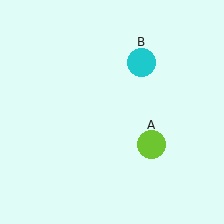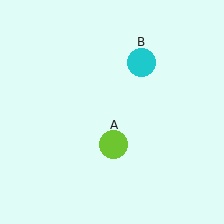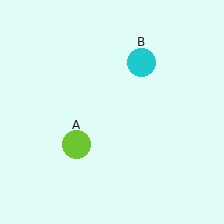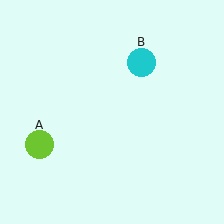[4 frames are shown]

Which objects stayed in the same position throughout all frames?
Cyan circle (object B) remained stationary.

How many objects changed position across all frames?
1 object changed position: lime circle (object A).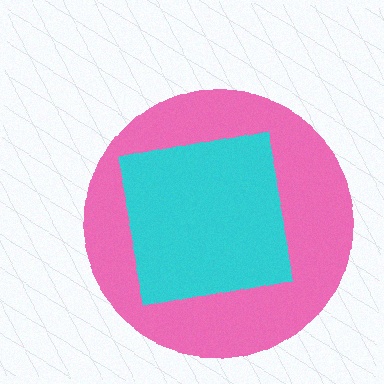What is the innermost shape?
The cyan square.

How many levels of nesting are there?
2.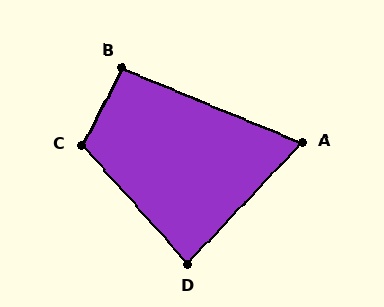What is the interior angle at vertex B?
Approximately 95 degrees (approximately right).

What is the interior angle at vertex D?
Approximately 85 degrees (approximately right).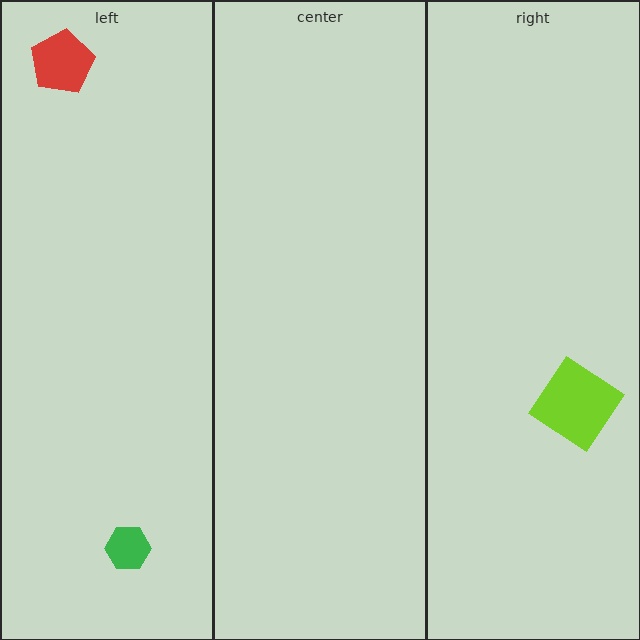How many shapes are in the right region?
1.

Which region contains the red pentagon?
The left region.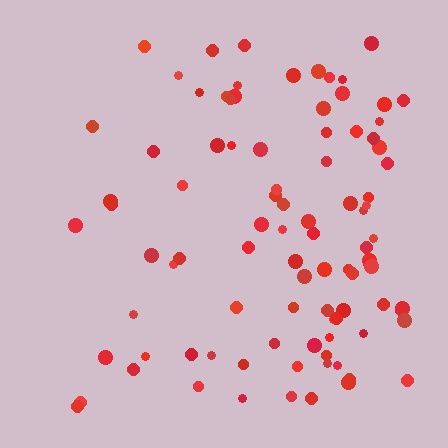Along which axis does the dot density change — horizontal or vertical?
Horizontal.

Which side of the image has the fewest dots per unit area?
The left.